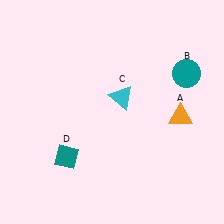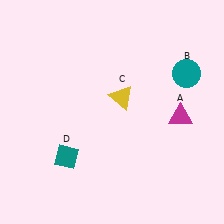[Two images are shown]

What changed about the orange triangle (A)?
In Image 1, A is orange. In Image 2, it changed to magenta.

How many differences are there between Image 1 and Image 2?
There are 2 differences between the two images.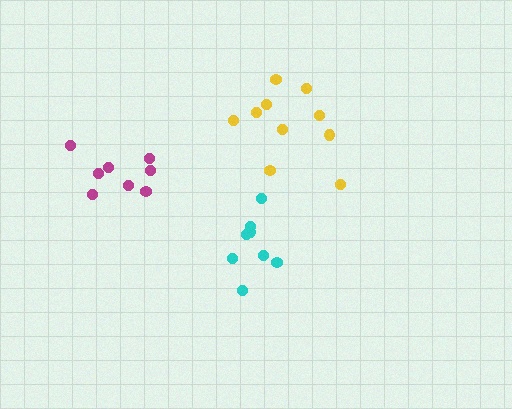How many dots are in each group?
Group 1: 8 dots, Group 2: 8 dots, Group 3: 10 dots (26 total).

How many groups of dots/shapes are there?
There are 3 groups.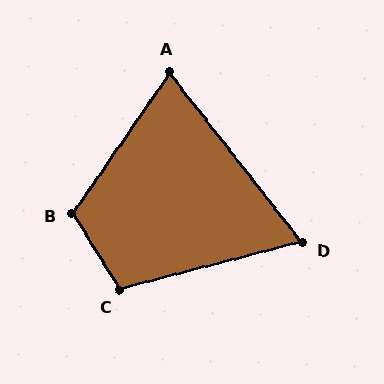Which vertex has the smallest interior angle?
D, at approximately 66 degrees.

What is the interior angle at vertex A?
Approximately 73 degrees (acute).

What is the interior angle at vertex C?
Approximately 107 degrees (obtuse).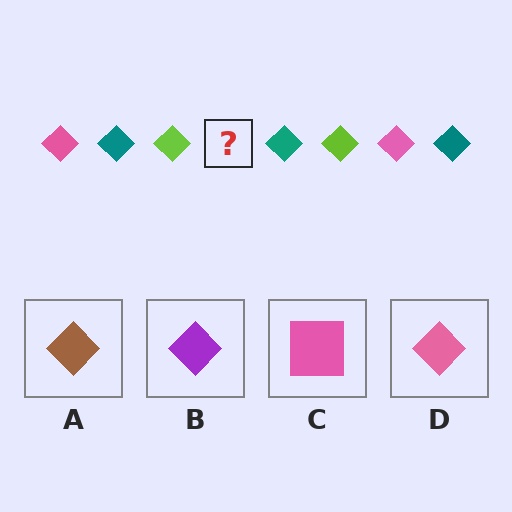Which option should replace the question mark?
Option D.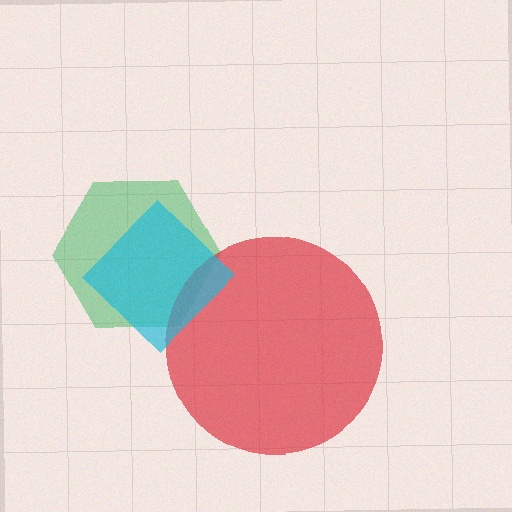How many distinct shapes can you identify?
There are 3 distinct shapes: a green hexagon, a red circle, a cyan diamond.